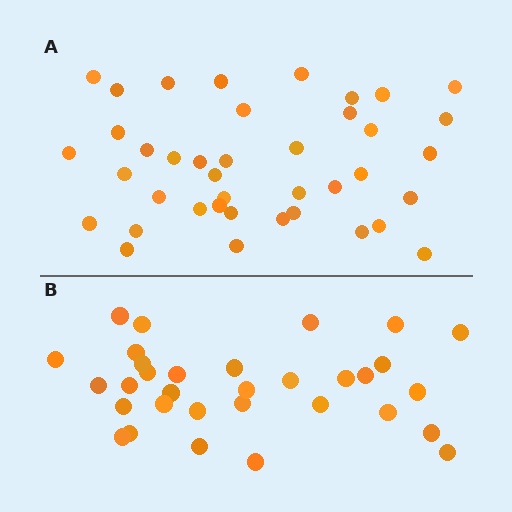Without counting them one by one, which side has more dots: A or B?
Region A (the top region) has more dots.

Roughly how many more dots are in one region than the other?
Region A has roughly 8 or so more dots than region B.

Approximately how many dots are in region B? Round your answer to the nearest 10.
About 30 dots. (The exact count is 32, which rounds to 30.)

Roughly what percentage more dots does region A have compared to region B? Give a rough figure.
About 25% more.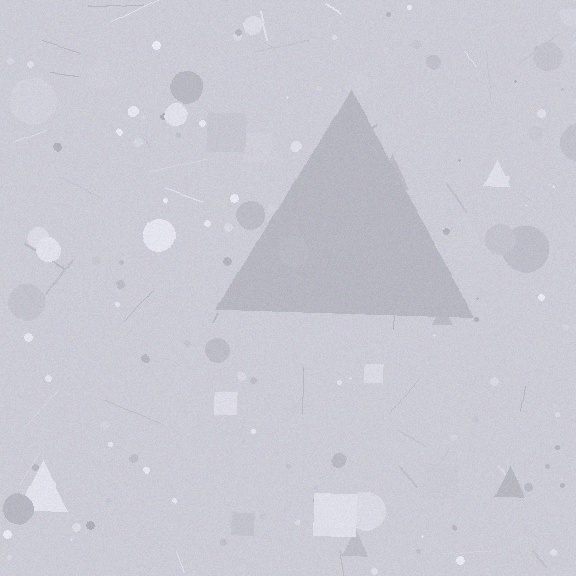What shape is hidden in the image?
A triangle is hidden in the image.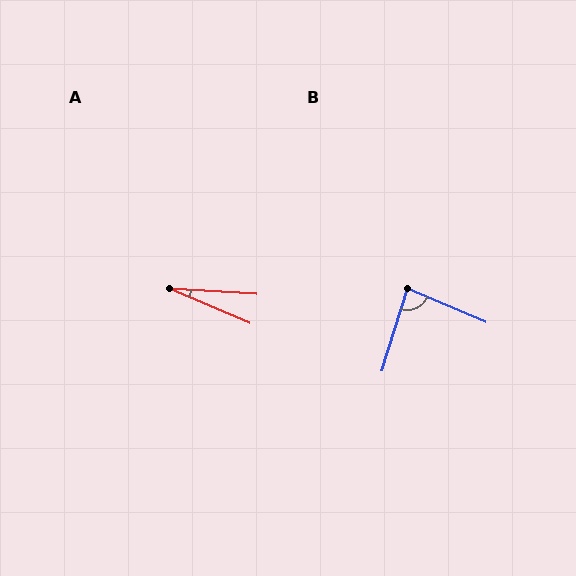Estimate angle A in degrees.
Approximately 20 degrees.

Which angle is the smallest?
A, at approximately 20 degrees.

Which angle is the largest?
B, at approximately 84 degrees.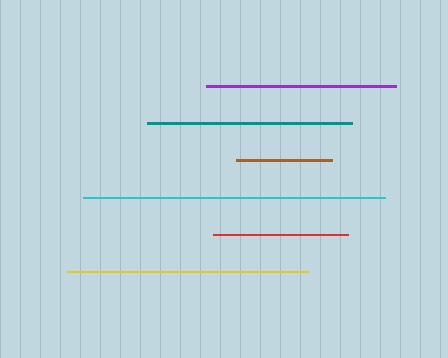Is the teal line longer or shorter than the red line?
The teal line is longer than the red line.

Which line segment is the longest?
The cyan line is the longest at approximately 302 pixels.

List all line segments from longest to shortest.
From longest to shortest: cyan, yellow, teal, purple, red, brown.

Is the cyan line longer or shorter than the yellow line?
The cyan line is longer than the yellow line.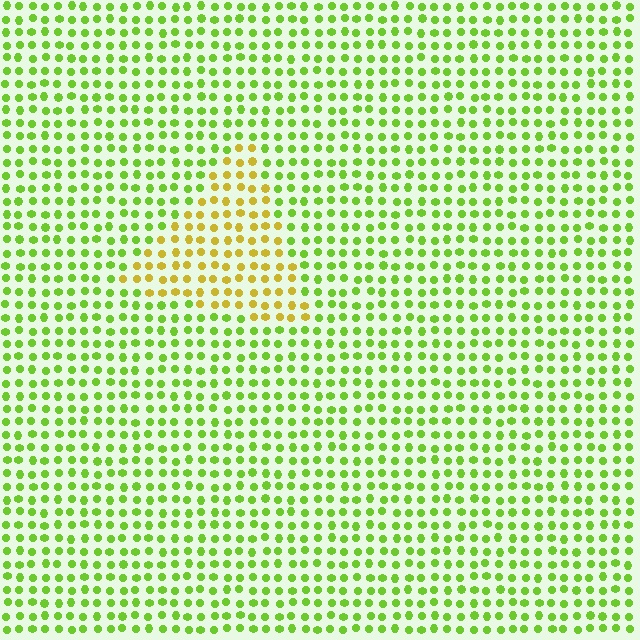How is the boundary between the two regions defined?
The boundary is defined purely by a slight shift in hue (about 44 degrees). Spacing, size, and orientation are identical on both sides.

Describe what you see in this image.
The image is filled with small lime elements in a uniform arrangement. A triangle-shaped region is visible where the elements are tinted to a slightly different hue, forming a subtle color boundary.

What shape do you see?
I see a triangle.